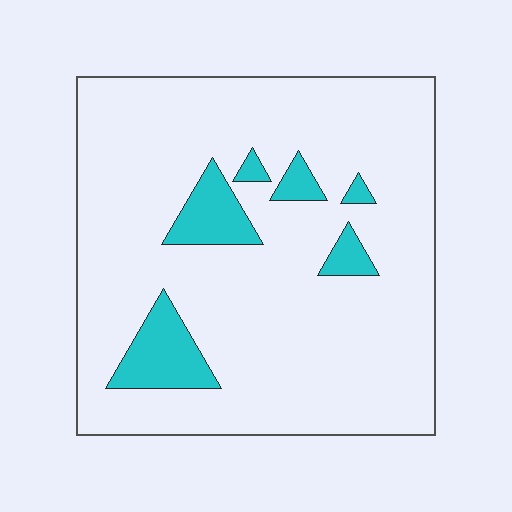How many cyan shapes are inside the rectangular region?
6.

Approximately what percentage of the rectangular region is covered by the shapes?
Approximately 10%.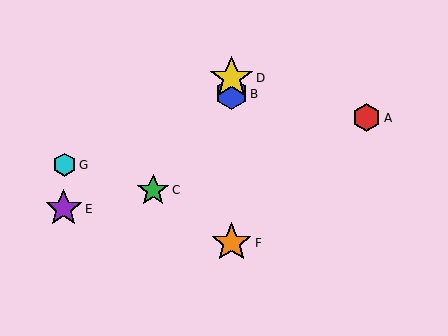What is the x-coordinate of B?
Object B is at x≈232.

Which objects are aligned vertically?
Objects B, D, F are aligned vertically.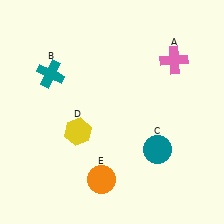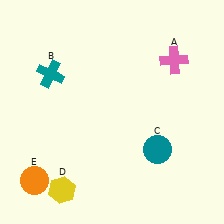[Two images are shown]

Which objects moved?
The objects that moved are: the yellow hexagon (D), the orange circle (E).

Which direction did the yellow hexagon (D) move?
The yellow hexagon (D) moved down.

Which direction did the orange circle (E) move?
The orange circle (E) moved left.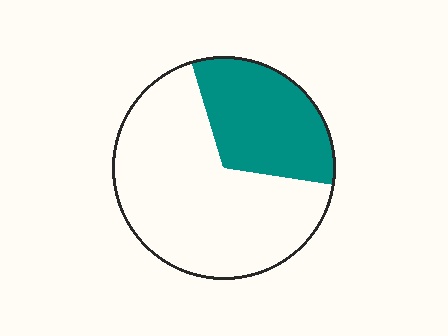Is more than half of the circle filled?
No.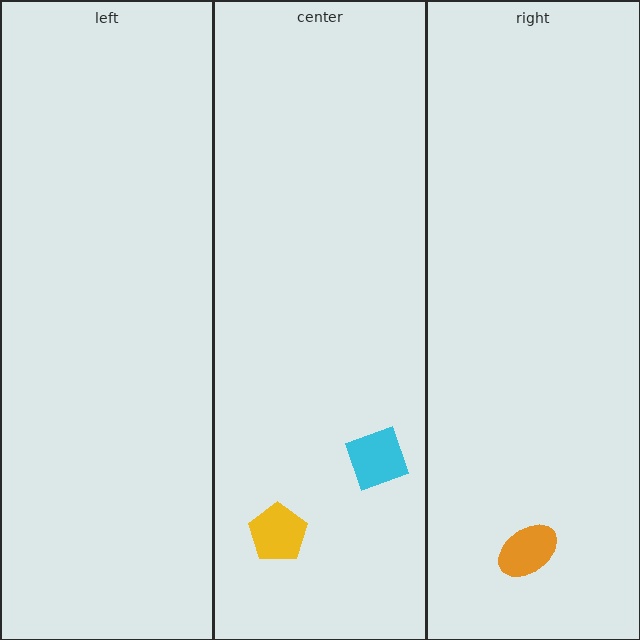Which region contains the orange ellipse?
The right region.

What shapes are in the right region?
The orange ellipse.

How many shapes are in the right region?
1.